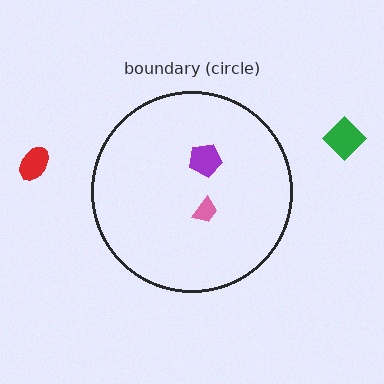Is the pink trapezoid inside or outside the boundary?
Inside.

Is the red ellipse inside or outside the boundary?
Outside.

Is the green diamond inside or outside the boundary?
Outside.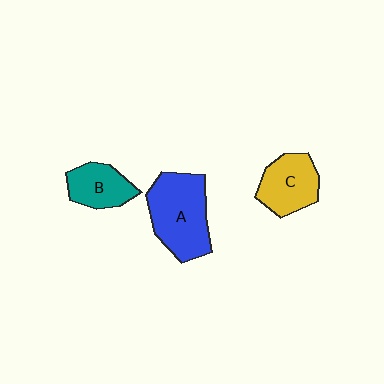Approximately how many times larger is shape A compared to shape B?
Approximately 1.8 times.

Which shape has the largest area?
Shape A (blue).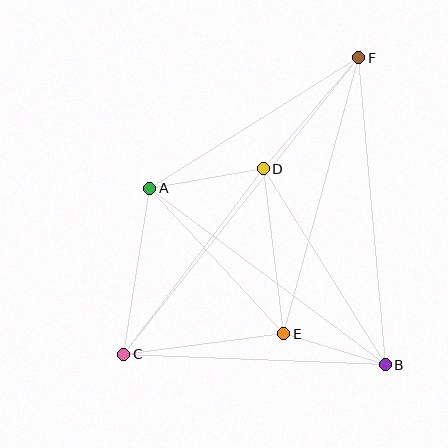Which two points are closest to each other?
Points B and E are closest to each other.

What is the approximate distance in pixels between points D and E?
The distance between D and E is approximately 166 pixels.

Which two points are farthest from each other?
Points C and F are farthest from each other.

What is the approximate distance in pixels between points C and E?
The distance between C and E is approximately 161 pixels.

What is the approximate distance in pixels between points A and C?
The distance between A and C is approximately 168 pixels.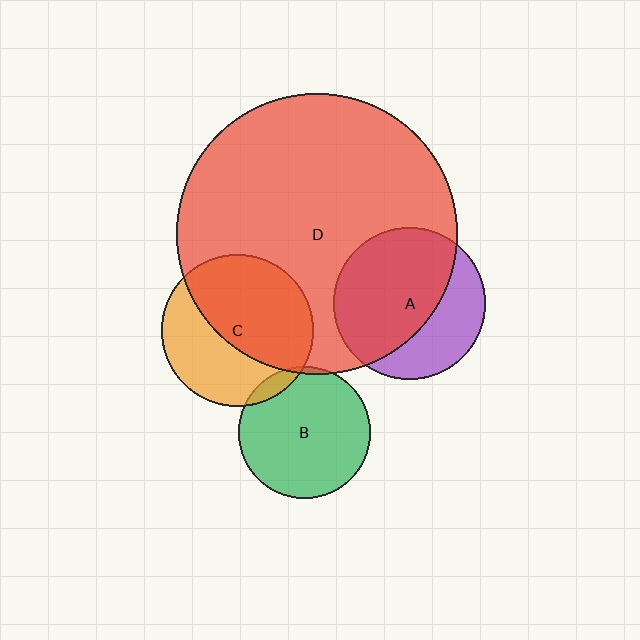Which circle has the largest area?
Circle D (red).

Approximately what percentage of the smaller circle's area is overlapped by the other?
Approximately 5%.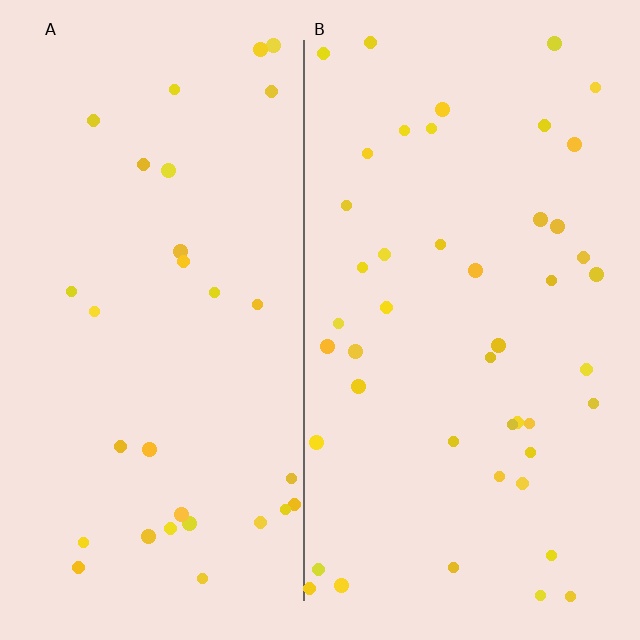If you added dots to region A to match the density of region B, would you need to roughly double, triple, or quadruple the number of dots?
Approximately double.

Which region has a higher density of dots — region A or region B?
B (the right).